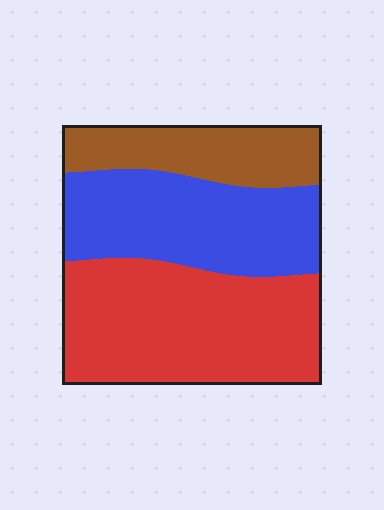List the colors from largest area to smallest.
From largest to smallest: red, blue, brown.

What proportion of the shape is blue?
Blue covers roughly 35% of the shape.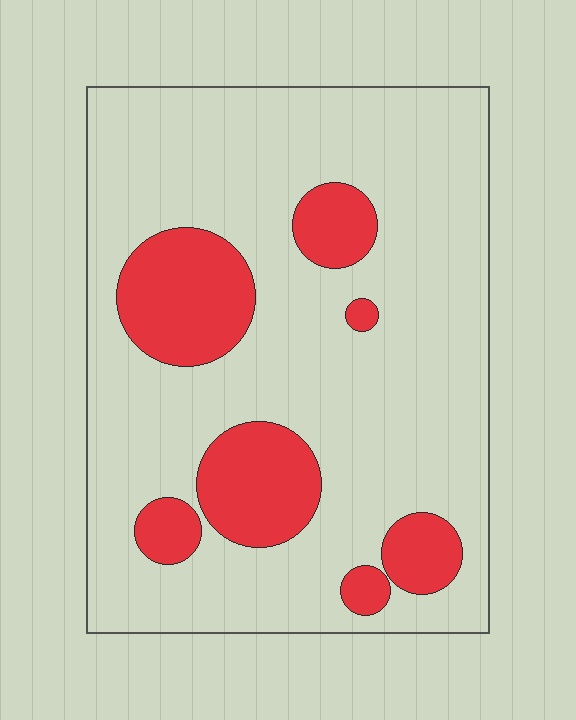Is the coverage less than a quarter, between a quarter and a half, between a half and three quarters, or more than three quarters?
Less than a quarter.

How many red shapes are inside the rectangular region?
7.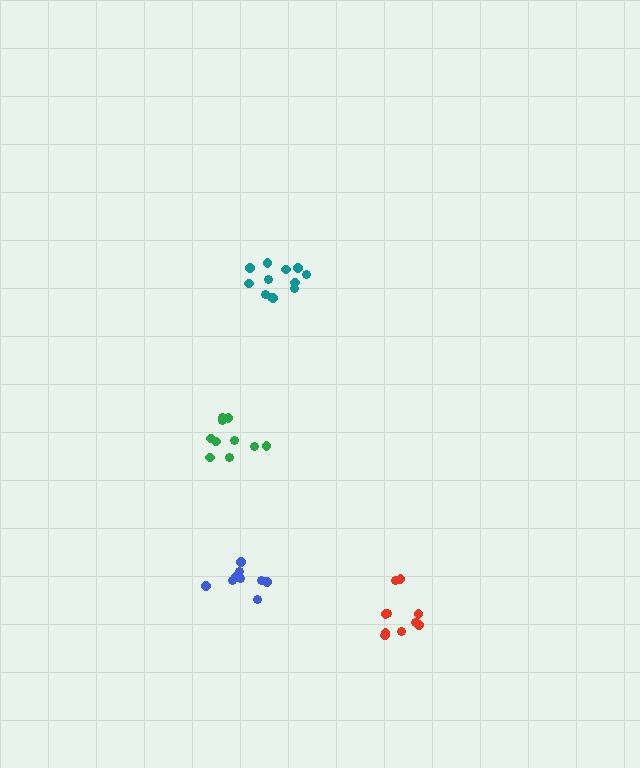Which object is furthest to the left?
The green cluster is leftmost.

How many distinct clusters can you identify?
There are 4 distinct clusters.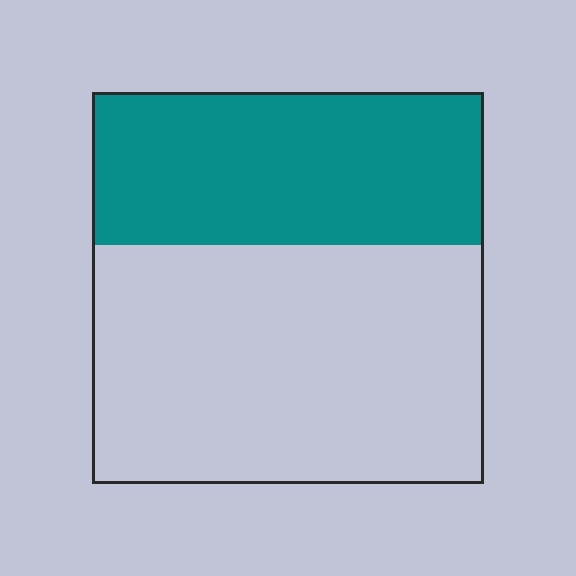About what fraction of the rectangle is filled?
About two fifths (2/5).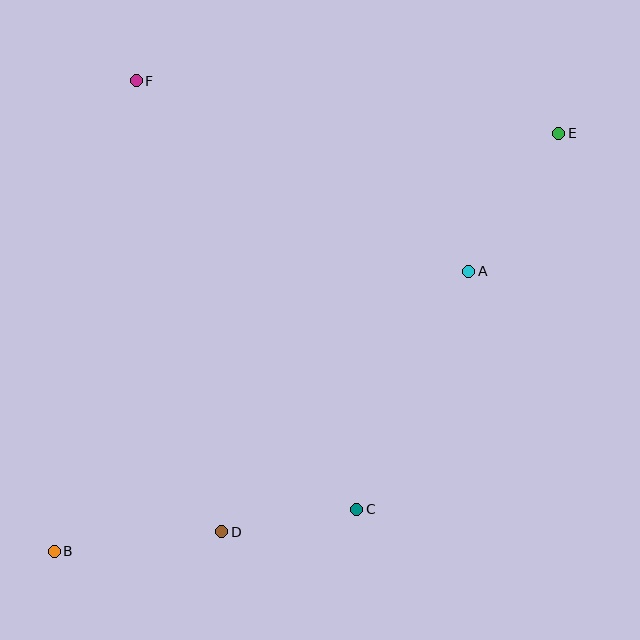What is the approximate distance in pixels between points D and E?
The distance between D and E is approximately 522 pixels.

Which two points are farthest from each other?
Points B and E are farthest from each other.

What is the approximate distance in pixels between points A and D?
The distance between A and D is approximately 360 pixels.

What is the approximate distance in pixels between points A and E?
The distance between A and E is approximately 165 pixels.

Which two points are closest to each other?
Points C and D are closest to each other.